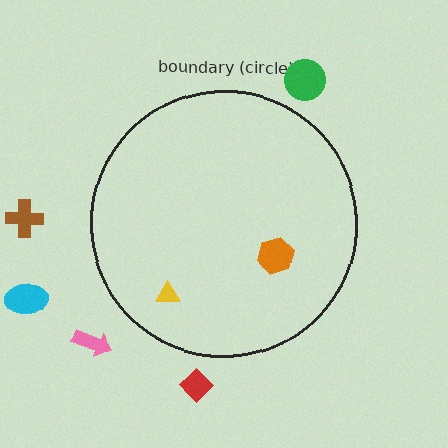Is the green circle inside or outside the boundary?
Outside.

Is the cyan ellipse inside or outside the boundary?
Outside.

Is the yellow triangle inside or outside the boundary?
Inside.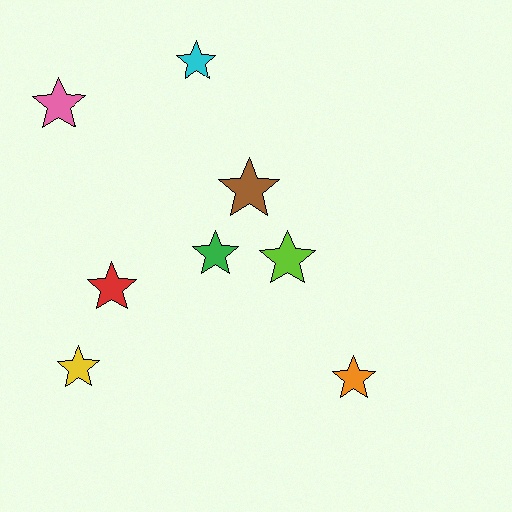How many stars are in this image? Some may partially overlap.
There are 8 stars.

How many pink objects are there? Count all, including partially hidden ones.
There is 1 pink object.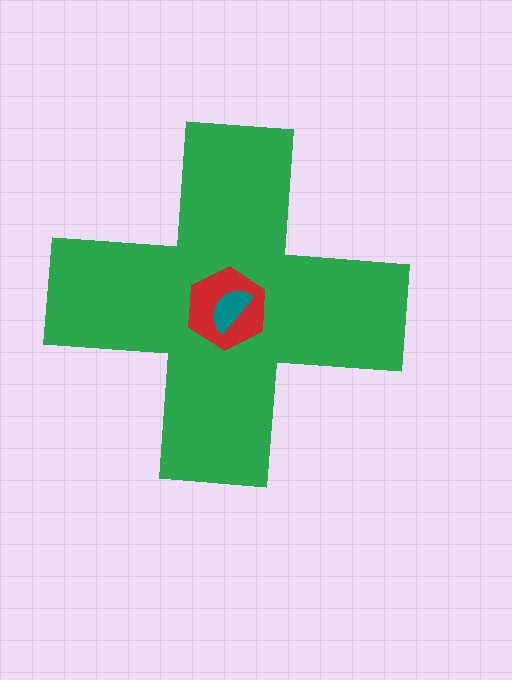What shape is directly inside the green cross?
The red hexagon.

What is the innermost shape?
The teal semicircle.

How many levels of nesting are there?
3.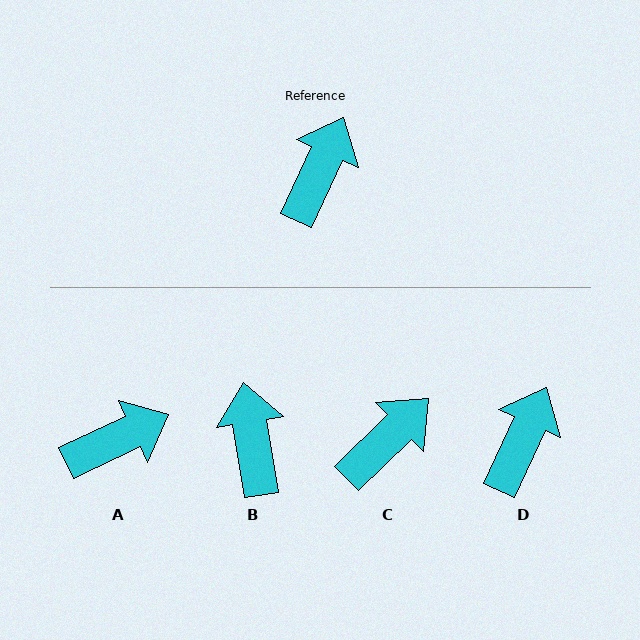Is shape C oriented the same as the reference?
No, it is off by about 21 degrees.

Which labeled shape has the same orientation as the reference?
D.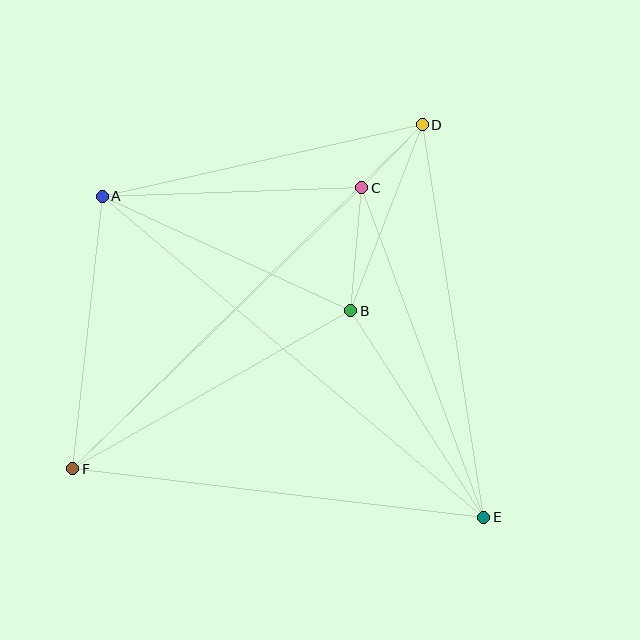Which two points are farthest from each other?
Points A and E are farthest from each other.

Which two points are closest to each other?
Points C and D are closest to each other.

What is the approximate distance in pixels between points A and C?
The distance between A and C is approximately 260 pixels.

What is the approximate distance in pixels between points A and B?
The distance between A and B is approximately 274 pixels.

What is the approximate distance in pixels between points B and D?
The distance between B and D is approximately 199 pixels.